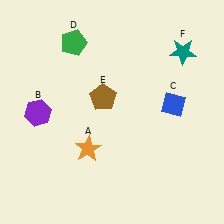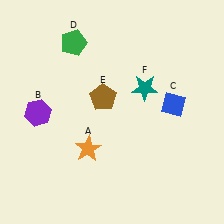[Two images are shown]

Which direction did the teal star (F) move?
The teal star (F) moved left.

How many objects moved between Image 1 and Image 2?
1 object moved between the two images.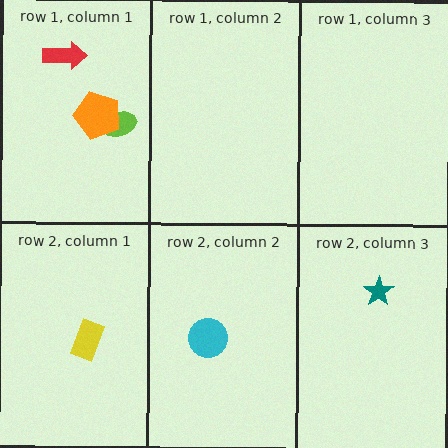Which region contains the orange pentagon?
The row 1, column 1 region.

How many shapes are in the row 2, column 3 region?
1.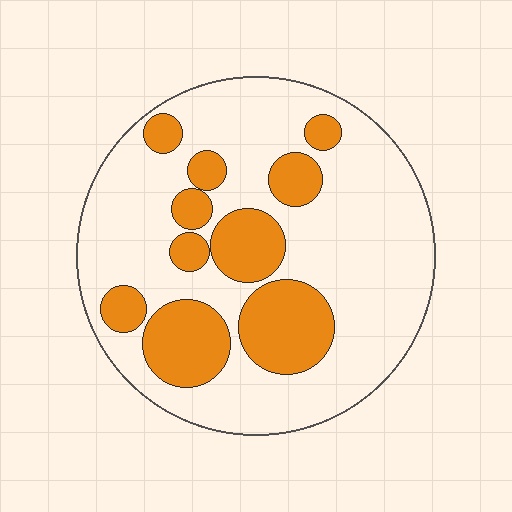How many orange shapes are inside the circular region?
10.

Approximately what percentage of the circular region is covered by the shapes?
Approximately 30%.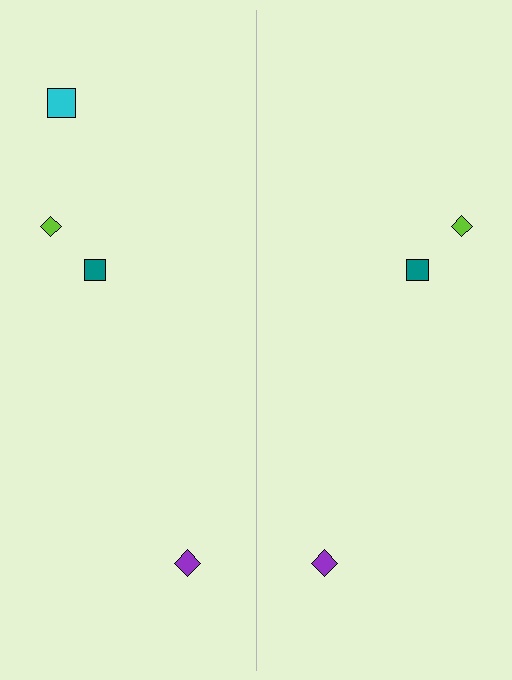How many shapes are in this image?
There are 7 shapes in this image.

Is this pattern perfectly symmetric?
No, the pattern is not perfectly symmetric. A cyan square is missing from the right side.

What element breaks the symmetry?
A cyan square is missing from the right side.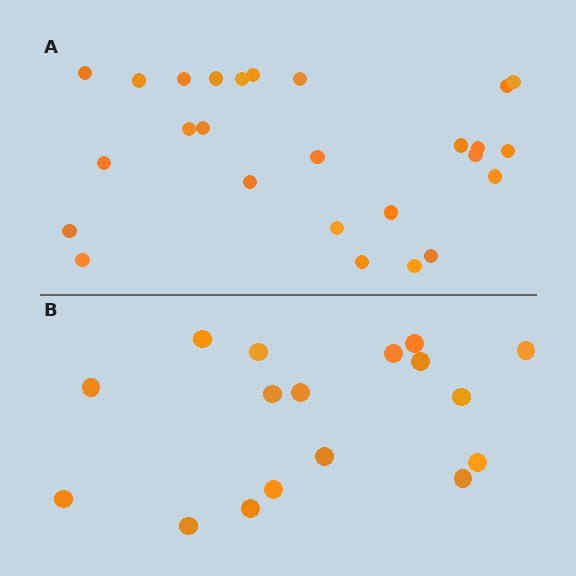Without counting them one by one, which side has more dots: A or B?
Region A (the top region) has more dots.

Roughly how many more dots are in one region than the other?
Region A has roughly 8 or so more dots than region B.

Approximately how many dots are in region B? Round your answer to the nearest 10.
About 20 dots. (The exact count is 17, which rounds to 20.)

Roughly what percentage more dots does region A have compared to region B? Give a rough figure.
About 55% more.